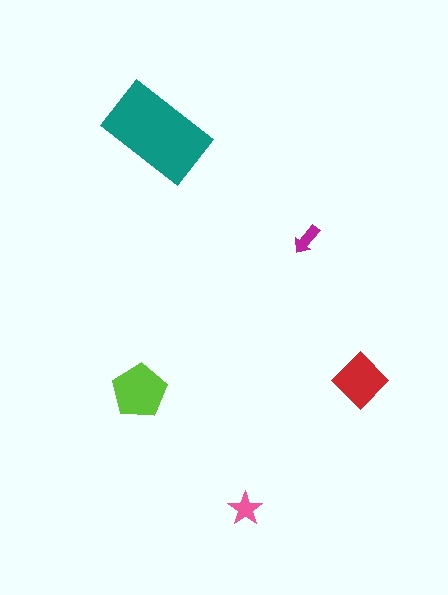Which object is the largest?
The teal rectangle.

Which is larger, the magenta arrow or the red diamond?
The red diamond.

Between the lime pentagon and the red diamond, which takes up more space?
The lime pentagon.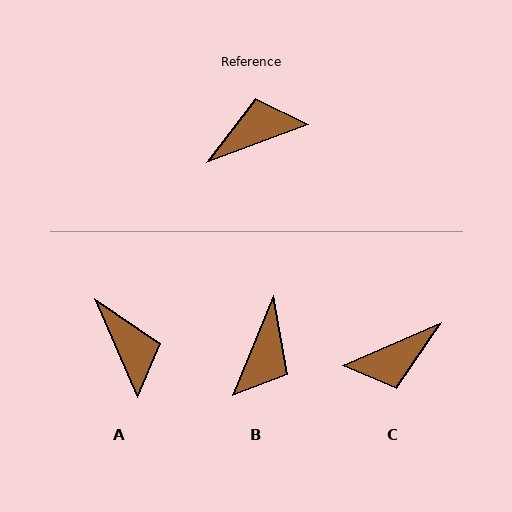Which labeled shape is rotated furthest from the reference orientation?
C, about 177 degrees away.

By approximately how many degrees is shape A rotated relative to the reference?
Approximately 87 degrees clockwise.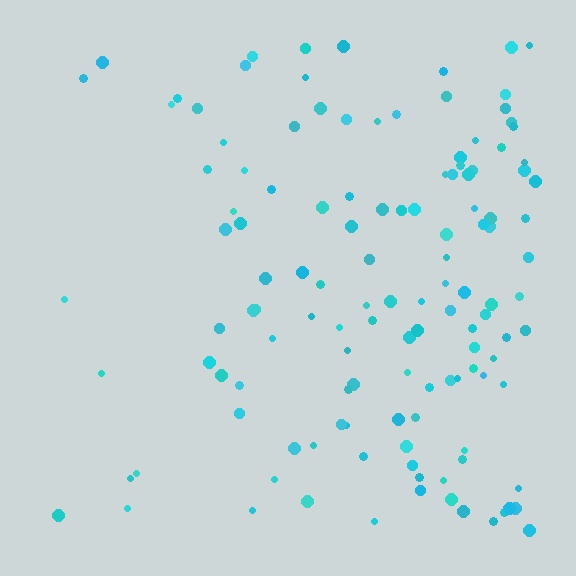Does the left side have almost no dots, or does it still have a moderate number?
Still a moderate number, just noticeably fewer than the right.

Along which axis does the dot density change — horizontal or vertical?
Horizontal.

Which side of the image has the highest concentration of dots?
The right.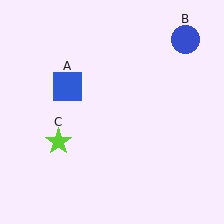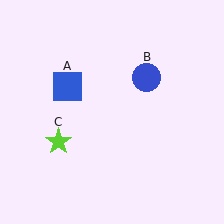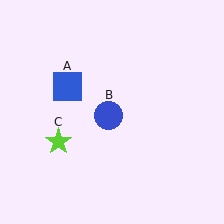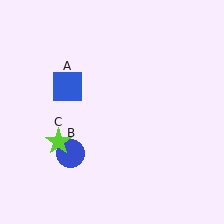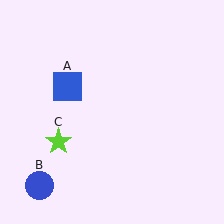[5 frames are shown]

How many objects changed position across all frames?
1 object changed position: blue circle (object B).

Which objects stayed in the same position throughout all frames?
Blue square (object A) and lime star (object C) remained stationary.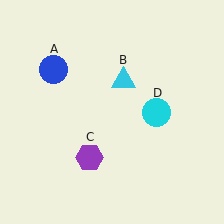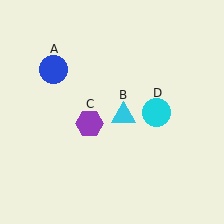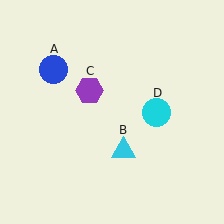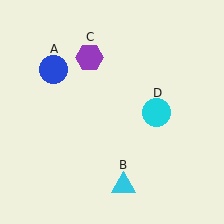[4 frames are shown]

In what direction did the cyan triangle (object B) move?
The cyan triangle (object B) moved down.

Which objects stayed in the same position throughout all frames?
Blue circle (object A) and cyan circle (object D) remained stationary.